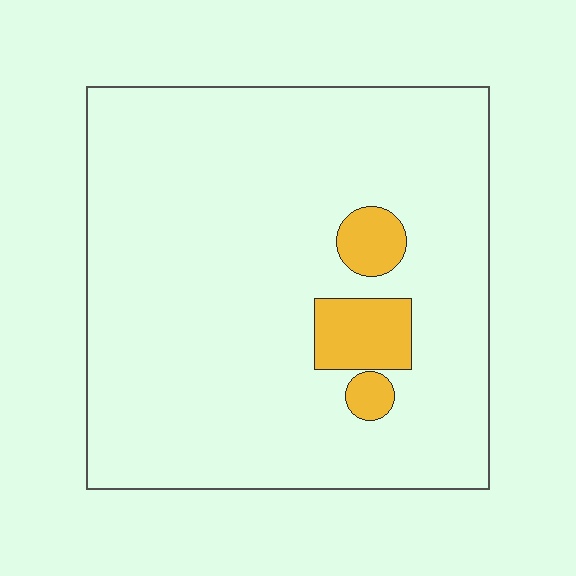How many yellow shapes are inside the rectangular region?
3.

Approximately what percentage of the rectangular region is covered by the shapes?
Approximately 10%.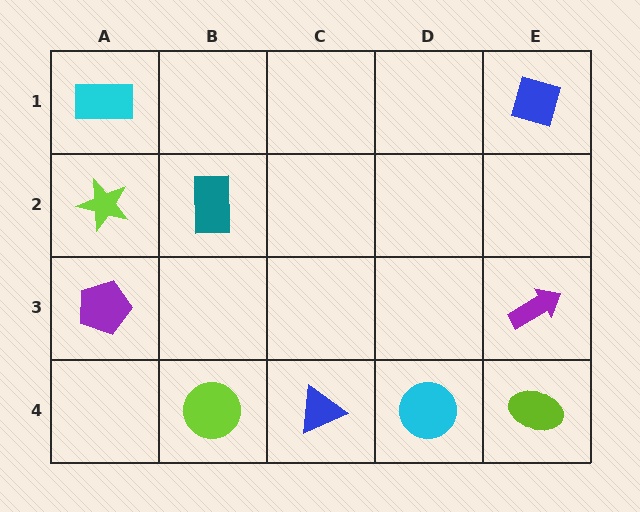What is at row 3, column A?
A purple pentagon.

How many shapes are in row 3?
2 shapes.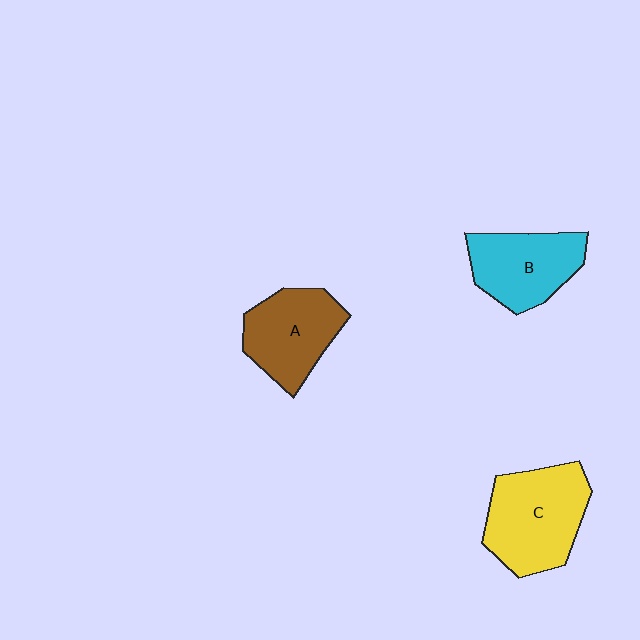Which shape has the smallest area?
Shape B (cyan).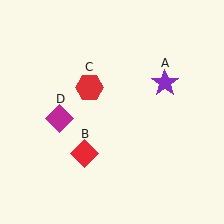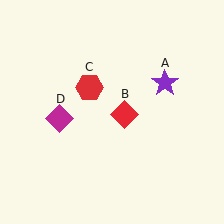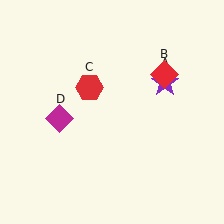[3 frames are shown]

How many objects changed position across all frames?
1 object changed position: red diamond (object B).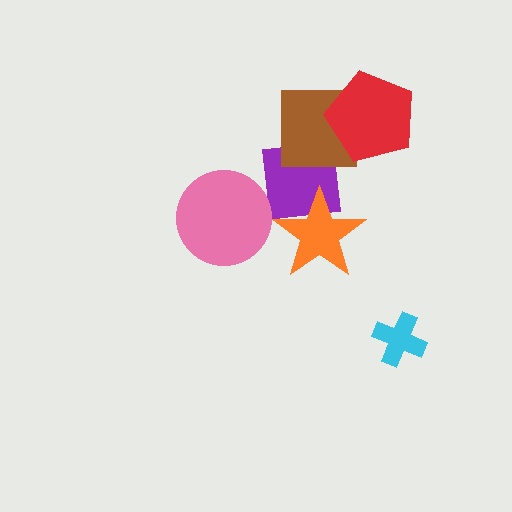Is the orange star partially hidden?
No, no other shape covers it.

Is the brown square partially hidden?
Yes, it is partially covered by another shape.